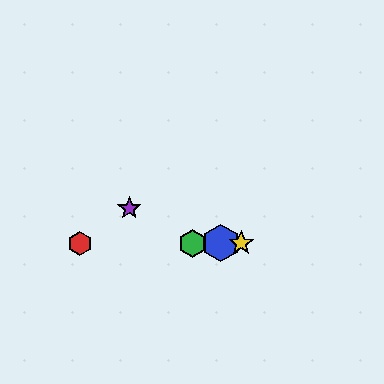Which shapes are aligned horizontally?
The red hexagon, the blue hexagon, the green hexagon, the yellow star are aligned horizontally.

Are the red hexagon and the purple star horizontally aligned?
No, the red hexagon is at y≈243 and the purple star is at y≈208.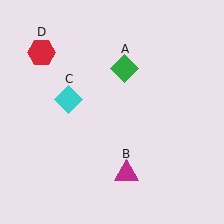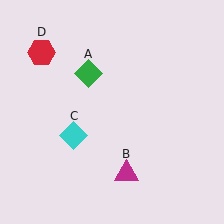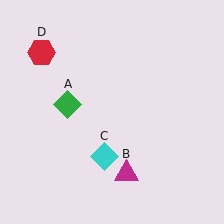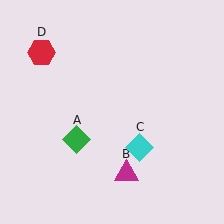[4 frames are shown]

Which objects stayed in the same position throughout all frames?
Magenta triangle (object B) and red hexagon (object D) remained stationary.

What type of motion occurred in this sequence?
The green diamond (object A), cyan diamond (object C) rotated counterclockwise around the center of the scene.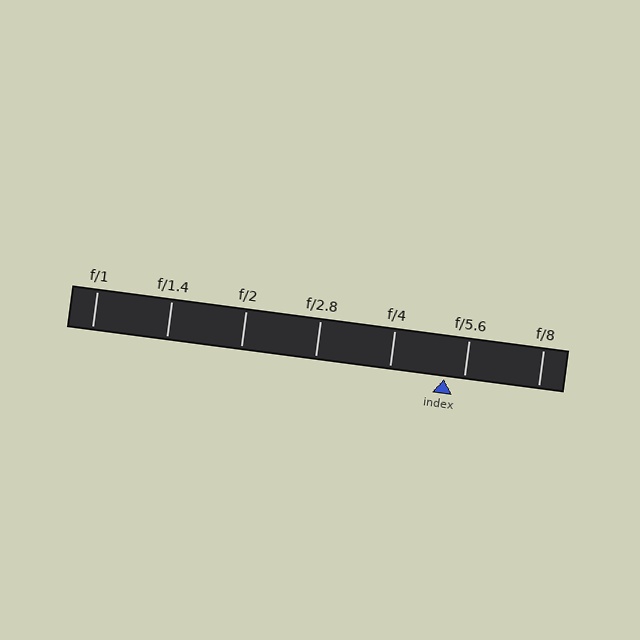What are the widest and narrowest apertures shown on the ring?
The widest aperture shown is f/1 and the narrowest is f/8.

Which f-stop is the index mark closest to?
The index mark is closest to f/5.6.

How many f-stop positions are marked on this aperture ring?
There are 7 f-stop positions marked.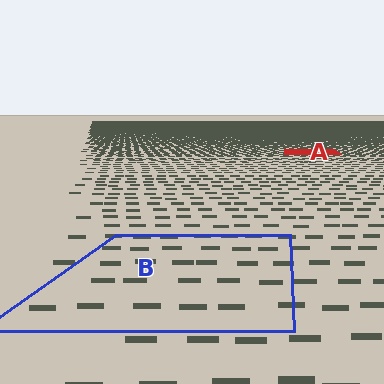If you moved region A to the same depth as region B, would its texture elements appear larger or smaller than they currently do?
They would appear larger. At a closer depth, the same texture elements are projected at a bigger on-screen size.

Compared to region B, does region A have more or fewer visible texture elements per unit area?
Region A has more texture elements per unit area — they are packed more densely because it is farther away.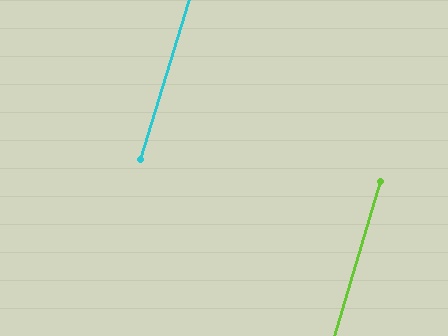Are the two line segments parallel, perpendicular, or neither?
Parallel — their directions differ by only 0.4°.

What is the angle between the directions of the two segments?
Approximately 0 degrees.